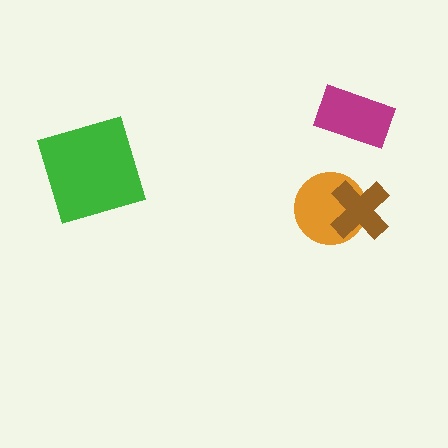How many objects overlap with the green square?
0 objects overlap with the green square.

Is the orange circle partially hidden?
Yes, it is partially covered by another shape.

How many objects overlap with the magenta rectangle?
0 objects overlap with the magenta rectangle.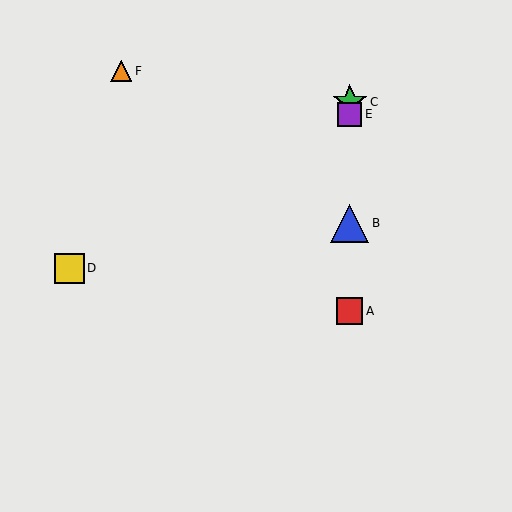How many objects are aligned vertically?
4 objects (A, B, C, E) are aligned vertically.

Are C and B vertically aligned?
Yes, both are at x≈350.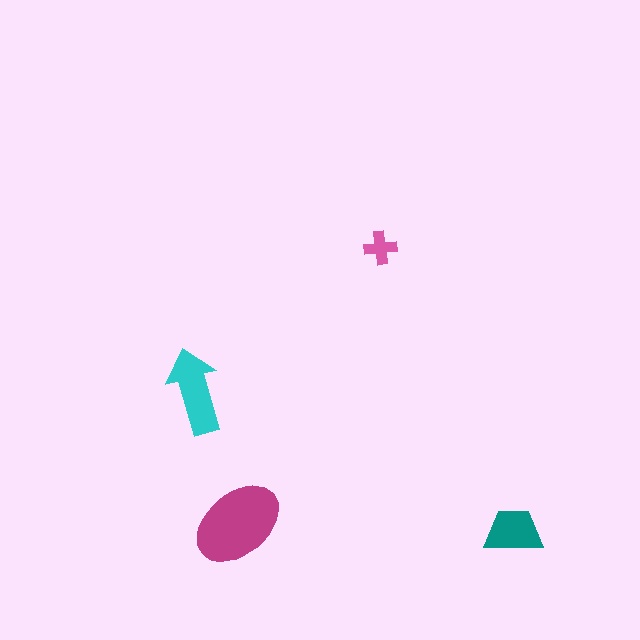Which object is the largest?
The magenta ellipse.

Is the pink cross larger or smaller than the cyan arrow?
Smaller.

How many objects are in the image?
There are 4 objects in the image.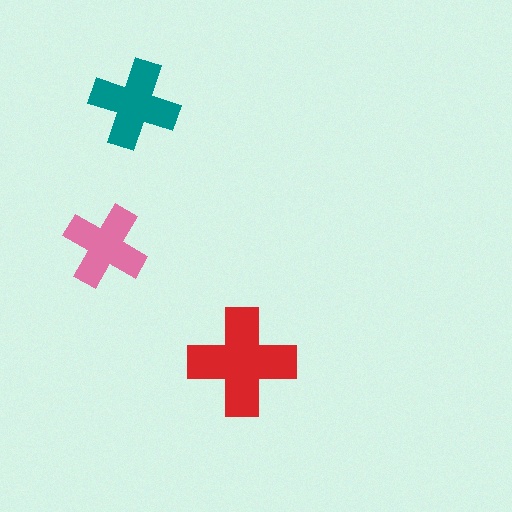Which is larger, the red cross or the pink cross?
The red one.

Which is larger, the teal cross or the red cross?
The red one.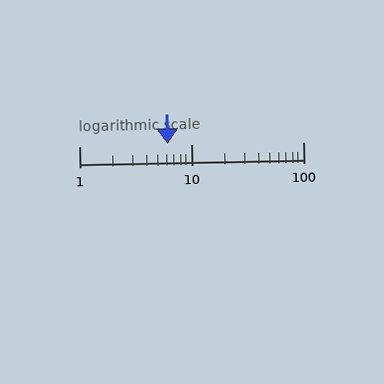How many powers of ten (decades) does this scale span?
The scale spans 2 decades, from 1 to 100.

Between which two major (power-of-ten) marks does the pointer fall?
The pointer is between 1 and 10.